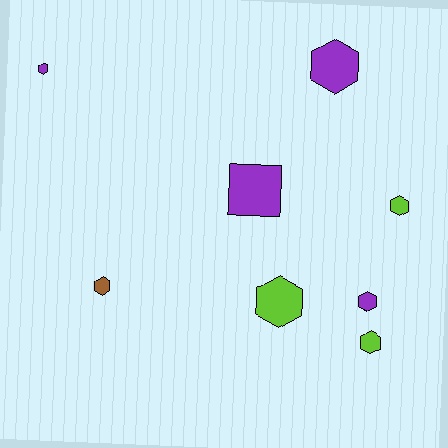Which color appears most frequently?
Purple, with 4 objects.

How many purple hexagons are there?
There are 3 purple hexagons.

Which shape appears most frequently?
Hexagon, with 7 objects.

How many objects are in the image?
There are 8 objects.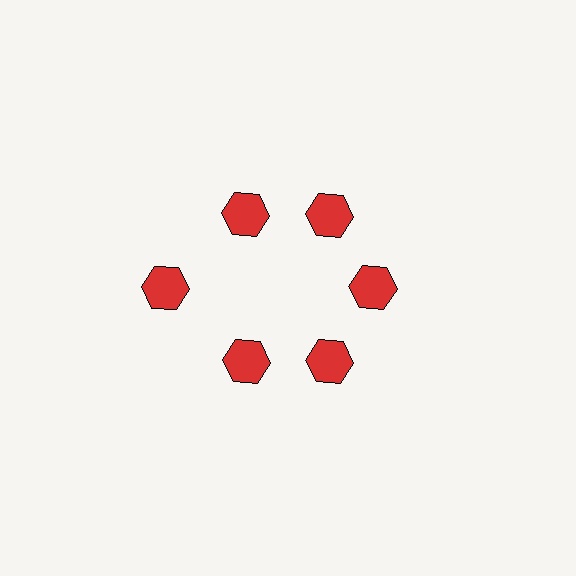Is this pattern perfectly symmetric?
No. The 6 red hexagons are arranged in a ring, but one element near the 9 o'clock position is pushed outward from the center, breaking the 6-fold rotational symmetry.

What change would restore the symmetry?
The symmetry would be restored by moving it inward, back onto the ring so that all 6 hexagons sit at equal angles and equal distance from the center.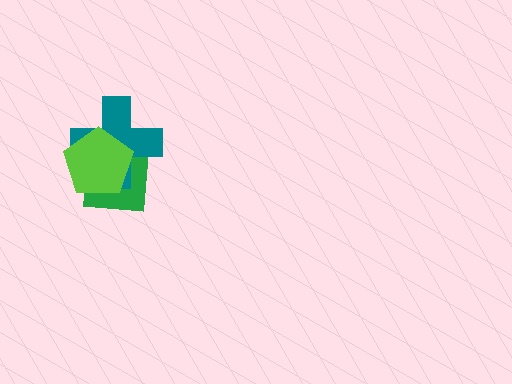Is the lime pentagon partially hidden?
No, no other shape covers it.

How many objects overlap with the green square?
2 objects overlap with the green square.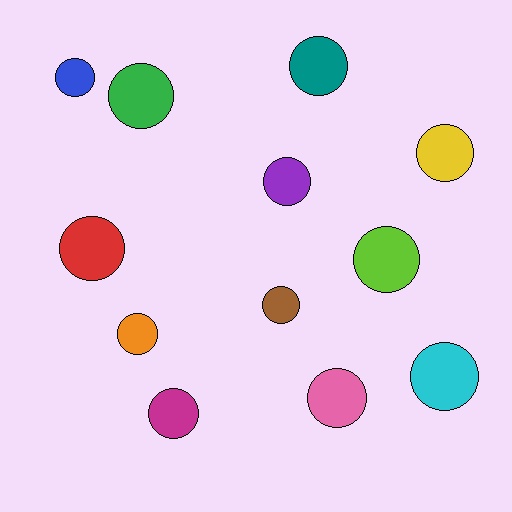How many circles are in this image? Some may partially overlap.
There are 12 circles.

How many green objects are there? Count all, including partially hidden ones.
There is 1 green object.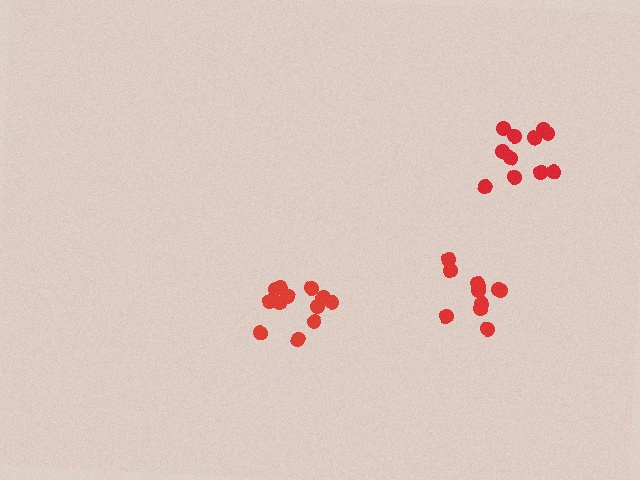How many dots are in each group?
Group 1: 11 dots, Group 2: 12 dots, Group 3: 11 dots (34 total).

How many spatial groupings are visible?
There are 3 spatial groupings.